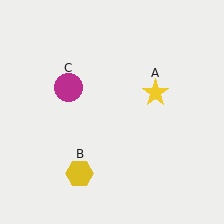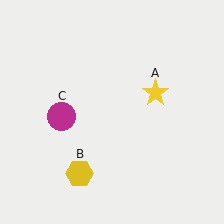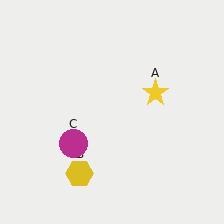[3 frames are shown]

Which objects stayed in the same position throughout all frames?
Yellow star (object A) and yellow hexagon (object B) remained stationary.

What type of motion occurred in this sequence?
The magenta circle (object C) rotated counterclockwise around the center of the scene.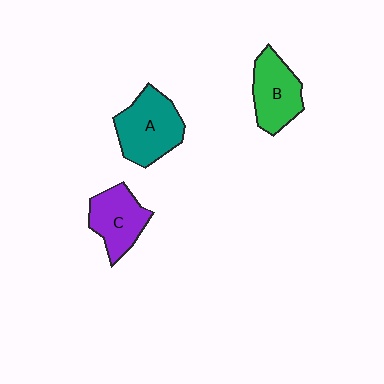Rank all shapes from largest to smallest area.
From largest to smallest: A (teal), B (green), C (purple).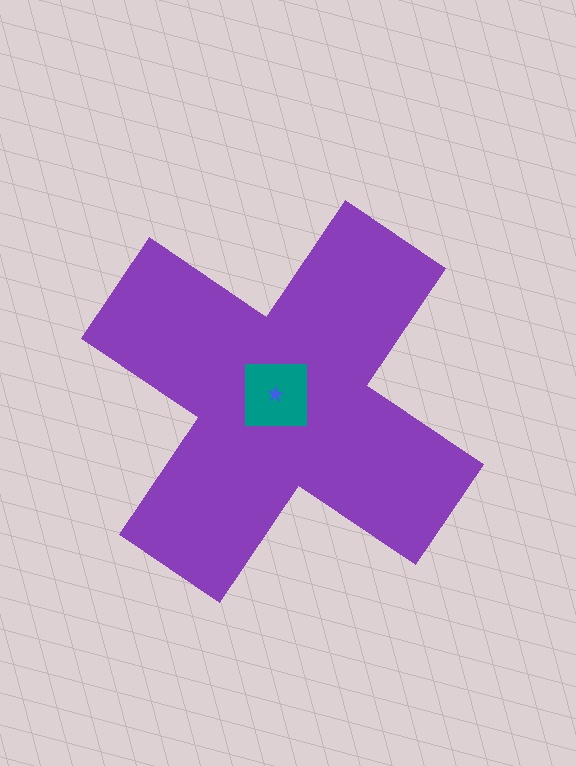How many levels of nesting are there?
3.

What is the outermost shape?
The purple cross.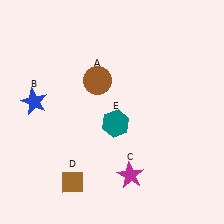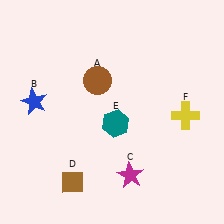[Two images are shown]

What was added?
A yellow cross (F) was added in Image 2.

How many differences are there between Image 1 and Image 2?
There is 1 difference between the two images.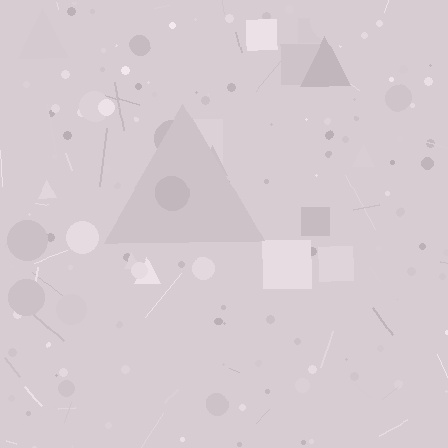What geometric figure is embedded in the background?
A triangle is embedded in the background.